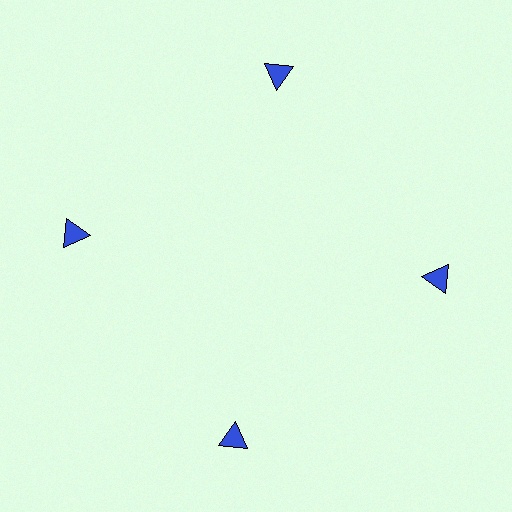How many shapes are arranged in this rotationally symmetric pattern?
There are 4 shapes, arranged in 4 groups of 1.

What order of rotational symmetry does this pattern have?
This pattern has 4-fold rotational symmetry.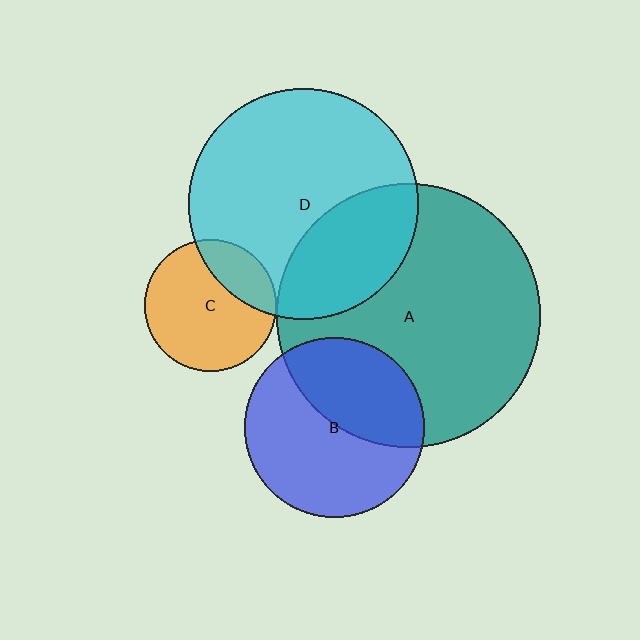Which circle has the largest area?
Circle A (teal).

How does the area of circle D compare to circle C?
Approximately 3.1 times.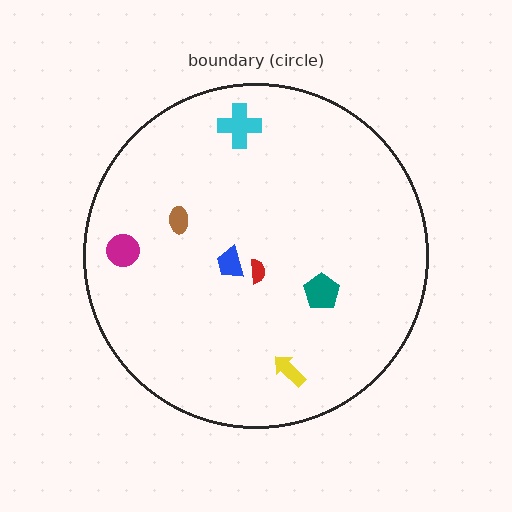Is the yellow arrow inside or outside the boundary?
Inside.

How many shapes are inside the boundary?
7 inside, 0 outside.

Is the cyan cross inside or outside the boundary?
Inside.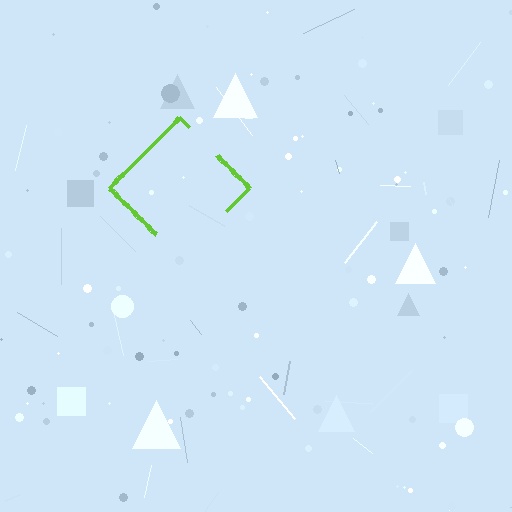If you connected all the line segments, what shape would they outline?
They would outline a diamond.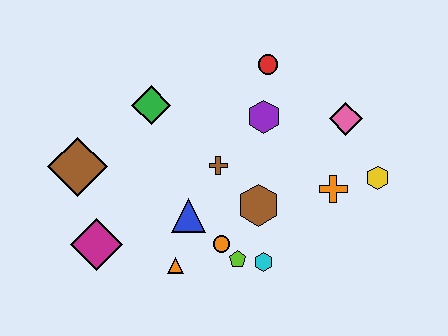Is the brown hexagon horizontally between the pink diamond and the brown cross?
Yes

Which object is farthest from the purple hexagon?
The magenta diamond is farthest from the purple hexagon.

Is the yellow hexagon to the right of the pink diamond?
Yes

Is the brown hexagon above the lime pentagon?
Yes